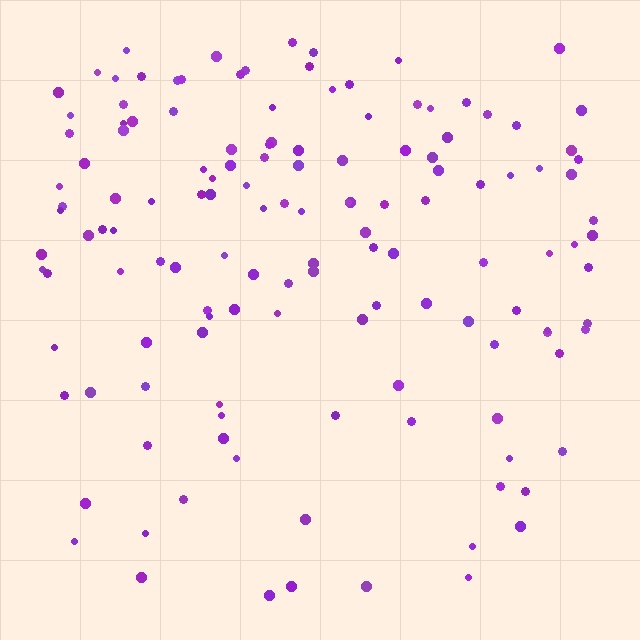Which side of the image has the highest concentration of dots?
The top.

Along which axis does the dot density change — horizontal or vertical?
Vertical.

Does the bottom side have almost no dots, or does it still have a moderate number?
Still a moderate number, just noticeably fewer than the top.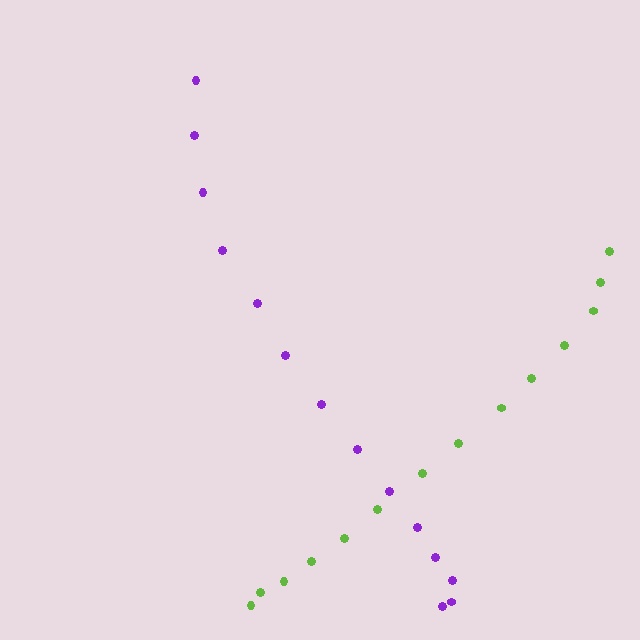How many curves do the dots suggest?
There are 2 distinct paths.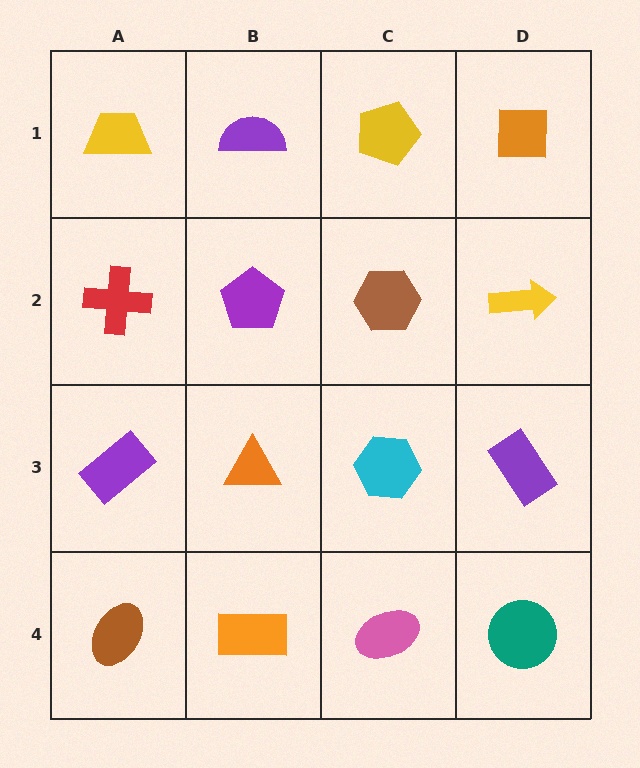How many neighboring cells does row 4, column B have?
3.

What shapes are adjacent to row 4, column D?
A purple rectangle (row 3, column D), a pink ellipse (row 4, column C).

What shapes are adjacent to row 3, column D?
A yellow arrow (row 2, column D), a teal circle (row 4, column D), a cyan hexagon (row 3, column C).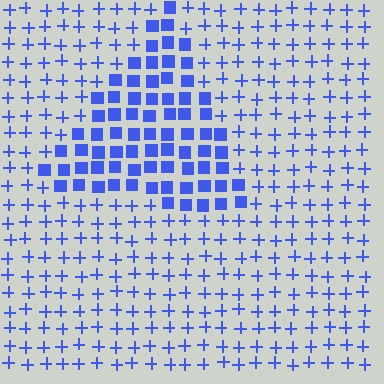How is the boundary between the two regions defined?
The boundary is defined by a change in element shape: squares inside vs. plus signs outside. All elements share the same color and spacing.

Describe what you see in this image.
The image is filled with small blue elements arranged in a uniform grid. A triangle-shaped region contains squares, while the surrounding area contains plus signs. The boundary is defined purely by the change in element shape.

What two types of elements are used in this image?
The image uses squares inside the triangle region and plus signs outside it.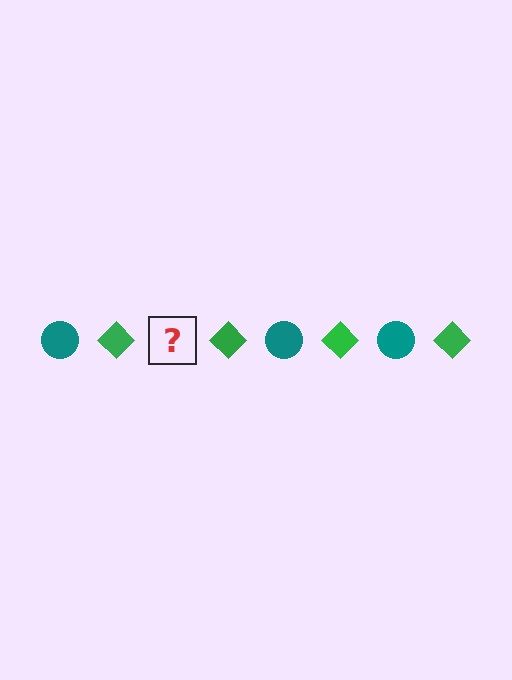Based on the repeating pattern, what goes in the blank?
The blank should be a teal circle.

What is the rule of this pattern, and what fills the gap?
The rule is that the pattern alternates between teal circle and green diamond. The gap should be filled with a teal circle.